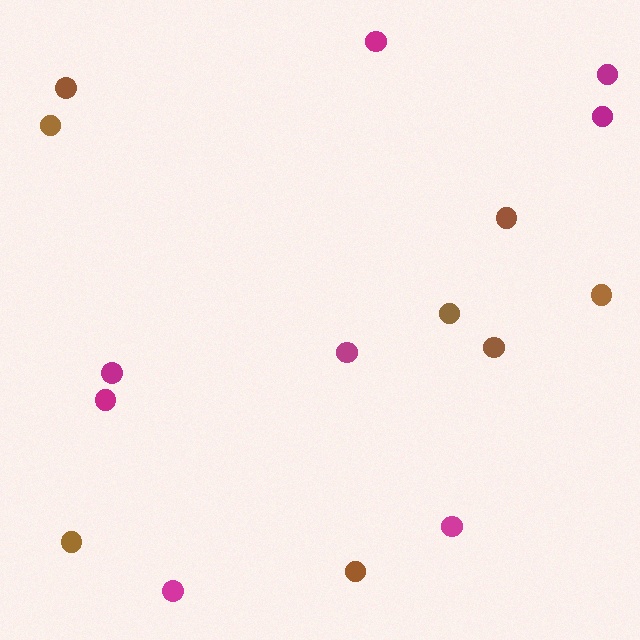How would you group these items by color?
There are 2 groups: one group of brown circles (8) and one group of magenta circles (8).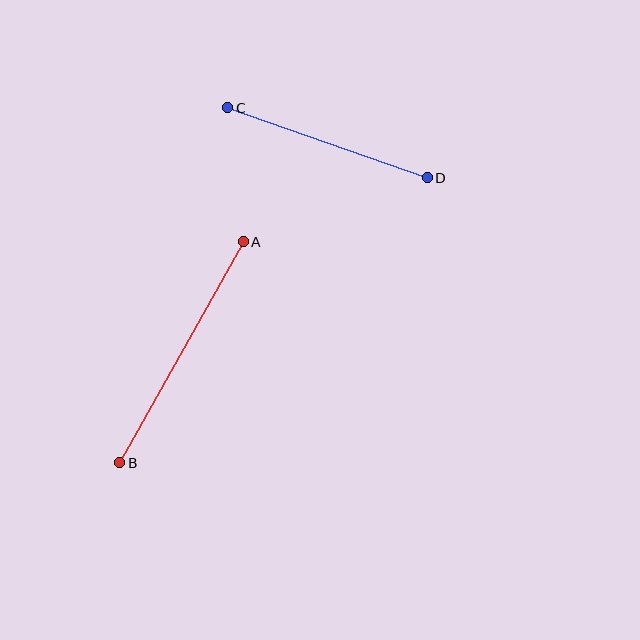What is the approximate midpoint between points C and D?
The midpoint is at approximately (327, 143) pixels.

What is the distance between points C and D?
The distance is approximately 211 pixels.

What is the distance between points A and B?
The distance is approximately 253 pixels.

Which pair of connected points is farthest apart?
Points A and B are farthest apart.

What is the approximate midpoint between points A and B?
The midpoint is at approximately (182, 352) pixels.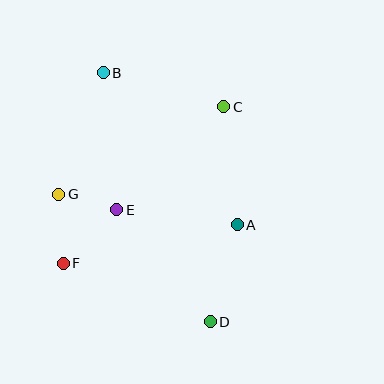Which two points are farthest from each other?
Points B and D are farthest from each other.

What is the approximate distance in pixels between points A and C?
The distance between A and C is approximately 119 pixels.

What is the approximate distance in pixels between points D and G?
The distance between D and G is approximately 198 pixels.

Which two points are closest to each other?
Points E and G are closest to each other.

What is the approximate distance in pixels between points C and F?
The distance between C and F is approximately 224 pixels.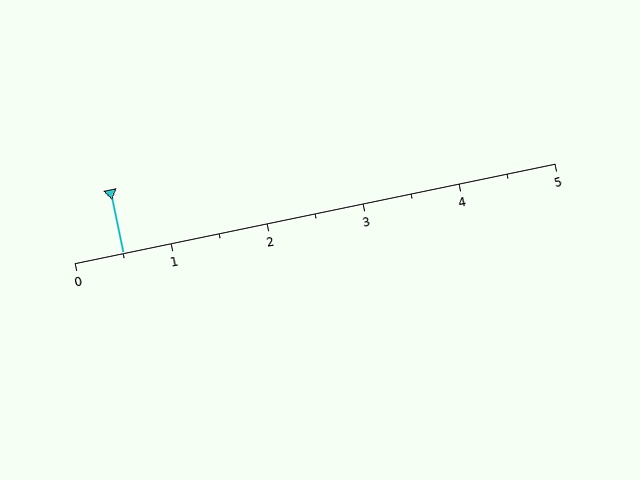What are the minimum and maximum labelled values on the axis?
The axis runs from 0 to 5.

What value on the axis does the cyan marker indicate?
The marker indicates approximately 0.5.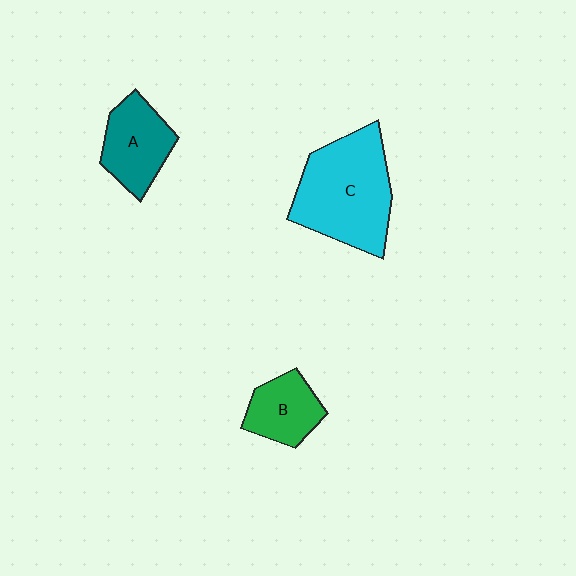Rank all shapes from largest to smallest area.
From largest to smallest: C (cyan), A (teal), B (green).